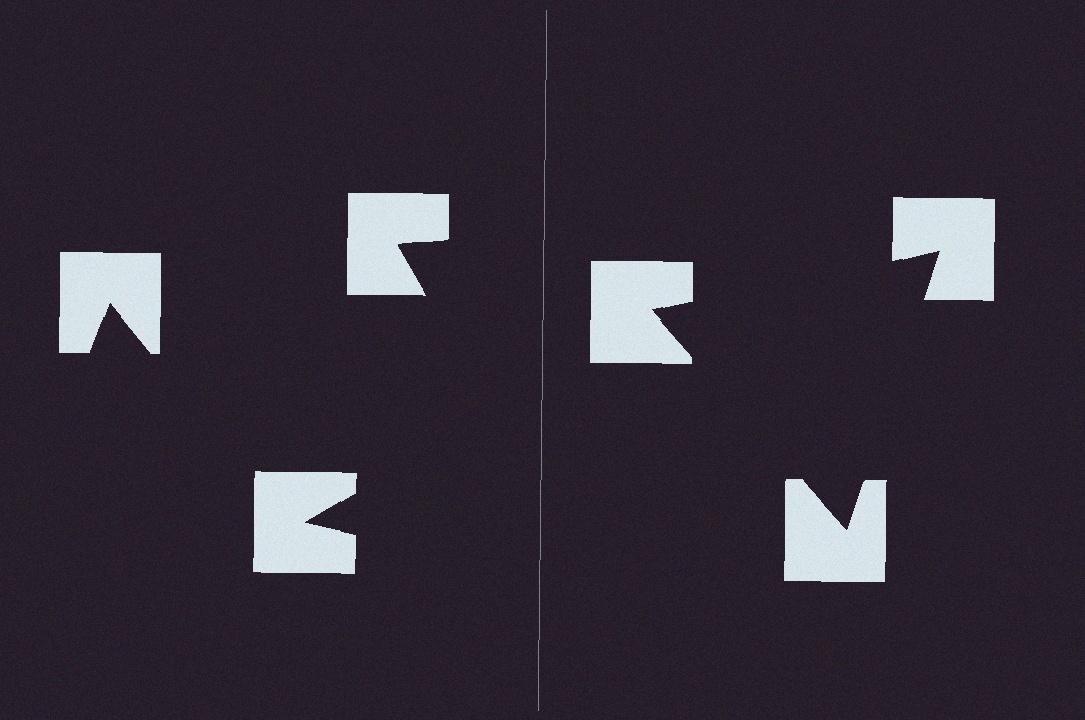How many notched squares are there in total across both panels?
6 — 3 on each side.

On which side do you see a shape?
An illusory triangle appears on the right side. On the left side the wedge cuts are rotated, so no coherent shape forms.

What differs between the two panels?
The notched squares are positioned identically on both sides; only the wedge orientations differ. On the right they align to a triangle; on the left they are misaligned.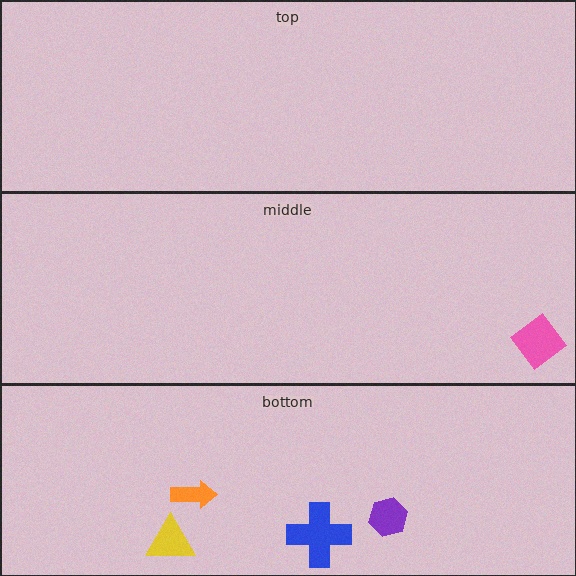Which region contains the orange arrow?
The bottom region.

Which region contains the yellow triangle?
The bottom region.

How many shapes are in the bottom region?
4.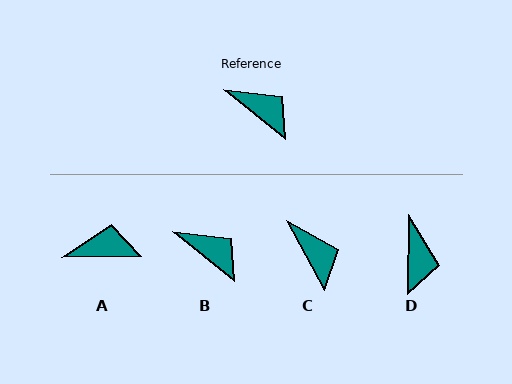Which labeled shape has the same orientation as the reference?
B.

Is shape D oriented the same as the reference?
No, it is off by about 52 degrees.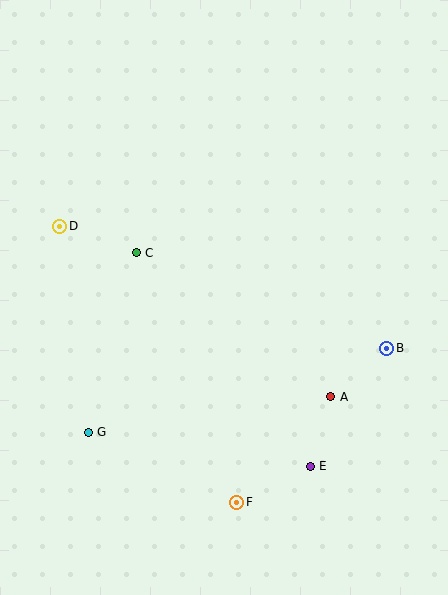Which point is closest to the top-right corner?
Point B is closest to the top-right corner.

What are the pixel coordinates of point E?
Point E is at (310, 466).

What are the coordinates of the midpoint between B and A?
The midpoint between B and A is at (359, 373).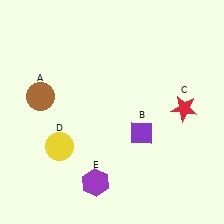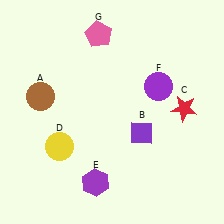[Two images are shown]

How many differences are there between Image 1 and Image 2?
There are 2 differences between the two images.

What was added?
A purple circle (F), a pink pentagon (G) were added in Image 2.